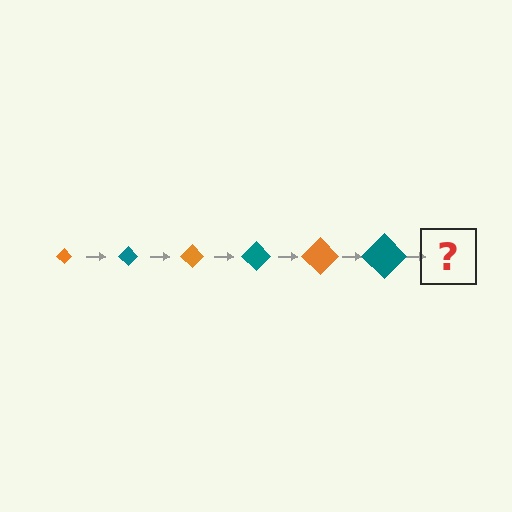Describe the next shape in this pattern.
It should be an orange diamond, larger than the previous one.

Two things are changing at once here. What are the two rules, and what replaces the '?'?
The two rules are that the diamond grows larger each step and the color cycles through orange and teal. The '?' should be an orange diamond, larger than the previous one.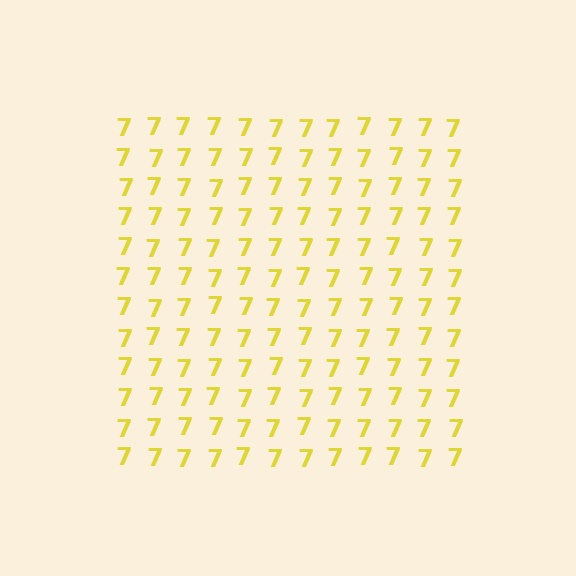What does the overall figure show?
The overall figure shows a square.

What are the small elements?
The small elements are digit 7's.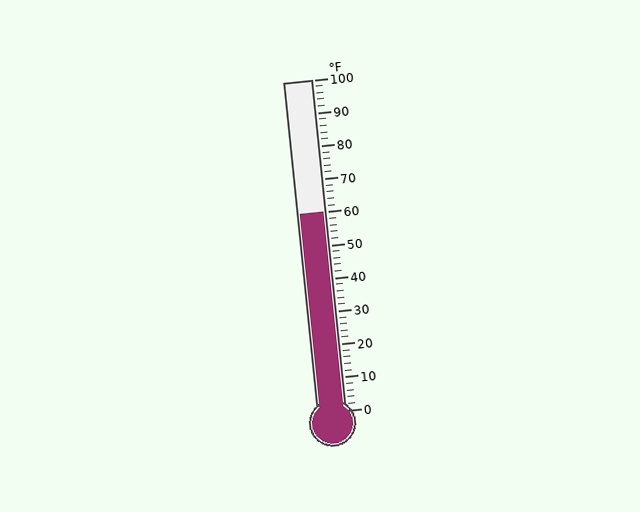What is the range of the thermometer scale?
The thermometer scale ranges from 0°F to 100°F.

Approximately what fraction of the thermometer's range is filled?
The thermometer is filled to approximately 60% of its range.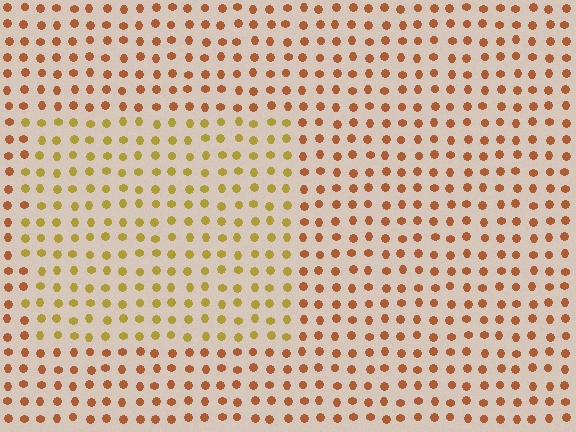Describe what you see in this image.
The image is filled with small brown elements in a uniform arrangement. A rectangle-shaped region is visible where the elements are tinted to a slightly different hue, forming a subtle color boundary.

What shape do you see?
I see a rectangle.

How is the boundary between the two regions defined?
The boundary is defined purely by a slight shift in hue (about 32 degrees). Spacing, size, and orientation are identical on both sides.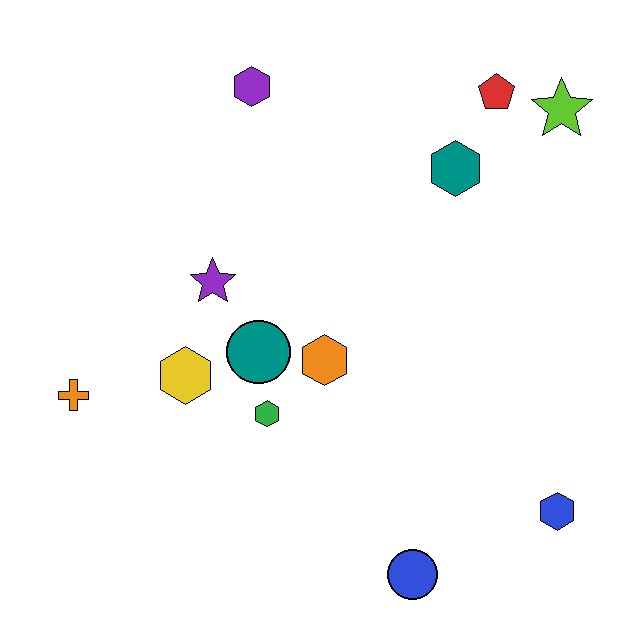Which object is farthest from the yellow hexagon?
The lime star is farthest from the yellow hexagon.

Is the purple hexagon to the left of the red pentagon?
Yes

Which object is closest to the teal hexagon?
The red pentagon is closest to the teal hexagon.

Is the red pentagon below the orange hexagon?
No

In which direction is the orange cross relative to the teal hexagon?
The orange cross is to the left of the teal hexagon.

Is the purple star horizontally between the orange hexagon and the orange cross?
Yes